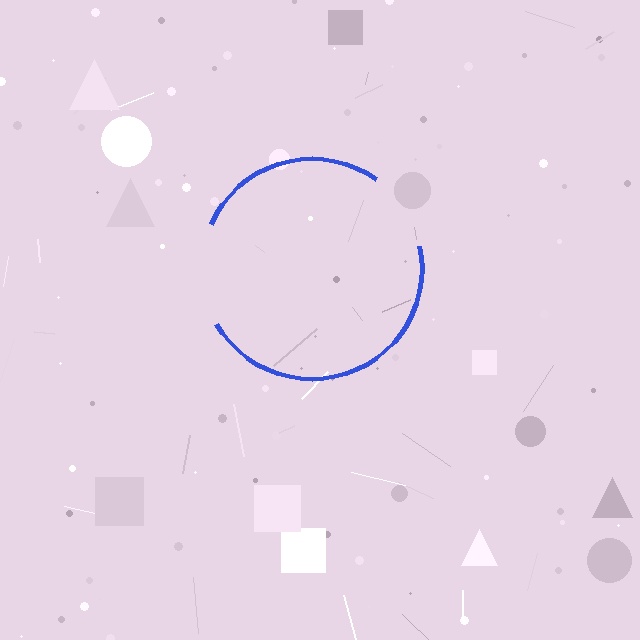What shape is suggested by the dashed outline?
The dashed outline suggests a circle.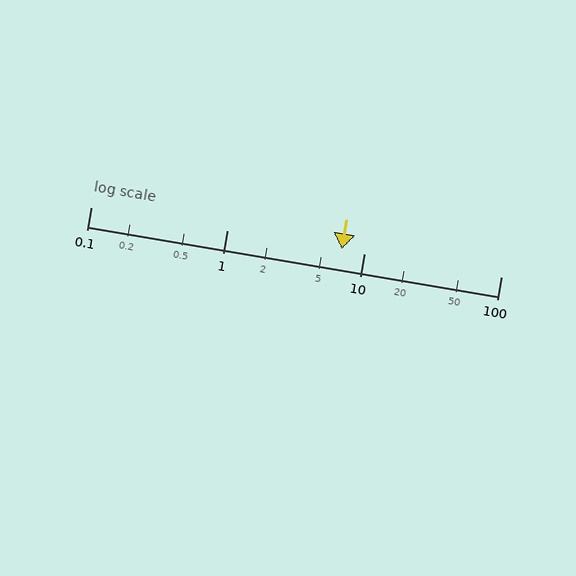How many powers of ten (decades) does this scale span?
The scale spans 3 decades, from 0.1 to 100.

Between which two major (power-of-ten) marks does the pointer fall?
The pointer is between 1 and 10.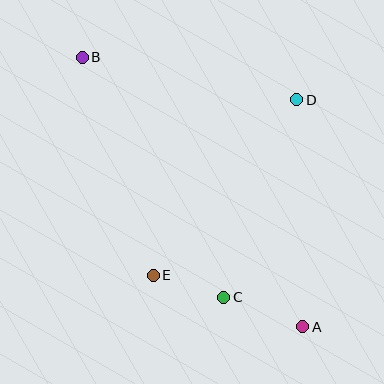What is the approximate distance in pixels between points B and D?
The distance between B and D is approximately 219 pixels.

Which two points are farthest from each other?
Points A and B are farthest from each other.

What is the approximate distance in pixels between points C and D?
The distance between C and D is approximately 211 pixels.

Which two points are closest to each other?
Points C and E are closest to each other.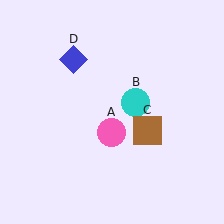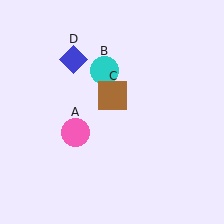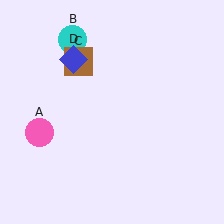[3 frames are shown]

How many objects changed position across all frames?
3 objects changed position: pink circle (object A), cyan circle (object B), brown square (object C).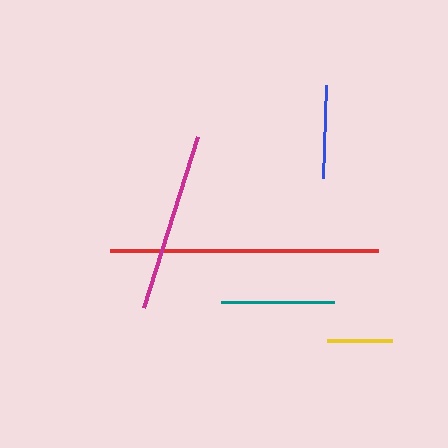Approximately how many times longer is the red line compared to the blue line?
The red line is approximately 2.9 times the length of the blue line.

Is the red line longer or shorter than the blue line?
The red line is longer than the blue line.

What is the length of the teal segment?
The teal segment is approximately 113 pixels long.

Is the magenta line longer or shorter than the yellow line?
The magenta line is longer than the yellow line.